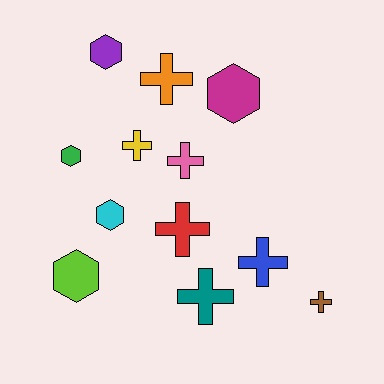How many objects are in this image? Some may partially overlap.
There are 12 objects.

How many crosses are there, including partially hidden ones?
There are 7 crosses.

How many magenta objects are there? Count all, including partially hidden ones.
There is 1 magenta object.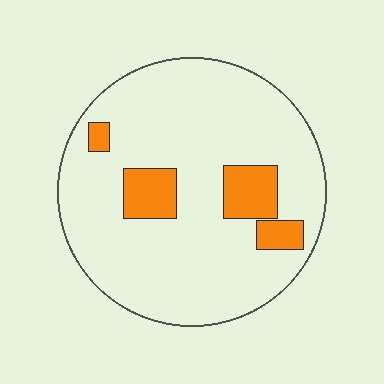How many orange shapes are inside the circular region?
4.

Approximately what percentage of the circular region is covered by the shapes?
Approximately 15%.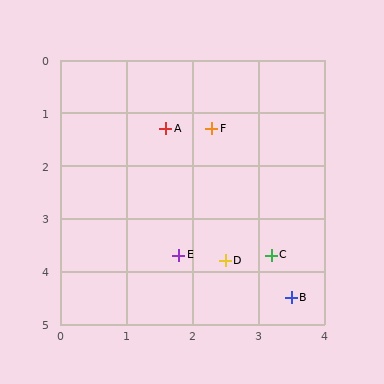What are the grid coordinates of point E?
Point E is at approximately (1.8, 3.7).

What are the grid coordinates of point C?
Point C is at approximately (3.2, 3.7).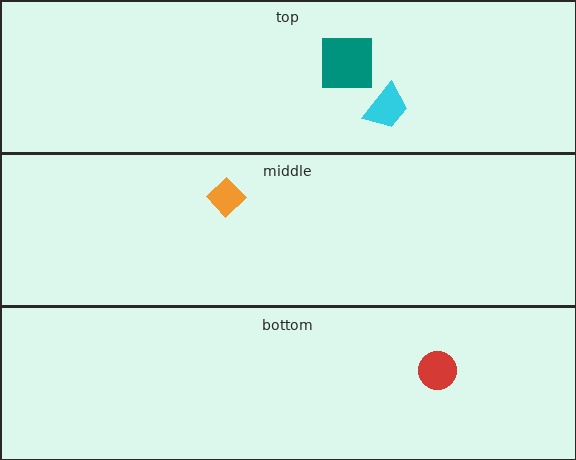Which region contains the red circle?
The bottom region.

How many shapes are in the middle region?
1.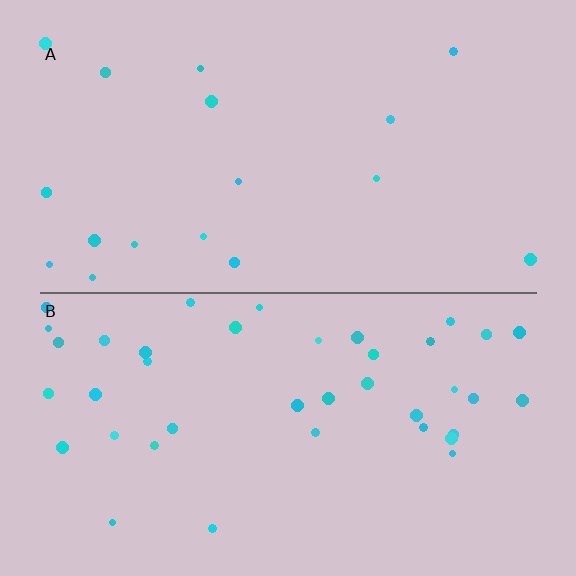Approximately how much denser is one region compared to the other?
Approximately 2.3× — region B over region A.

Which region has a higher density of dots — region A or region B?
B (the bottom).